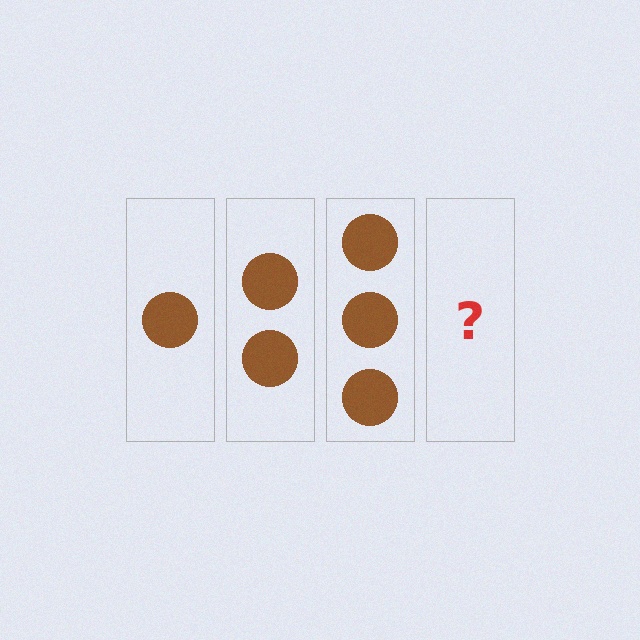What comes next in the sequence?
The next element should be 4 circles.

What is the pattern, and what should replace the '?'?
The pattern is that each step adds one more circle. The '?' should be 4 circles.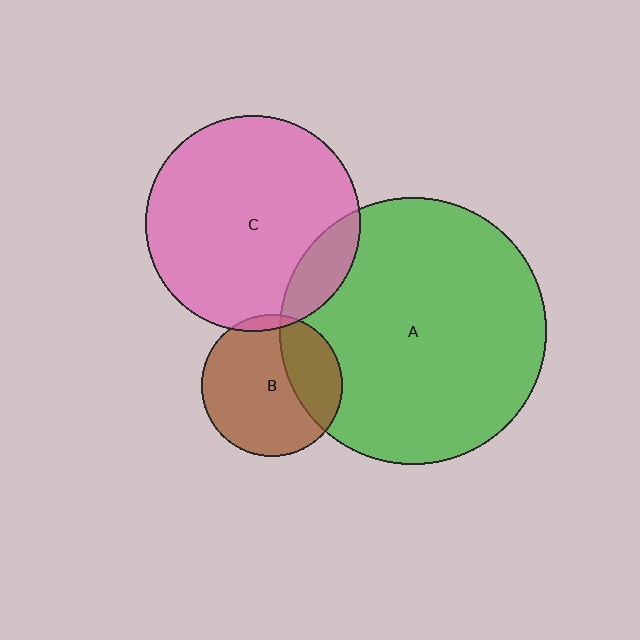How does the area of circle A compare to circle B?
Approximately 3.5 times.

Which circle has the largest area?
Circle A (green).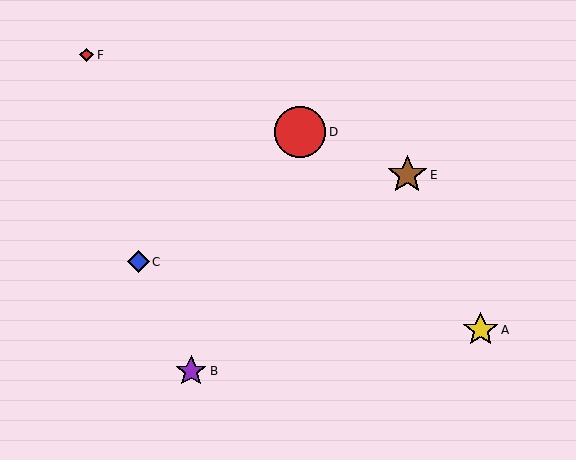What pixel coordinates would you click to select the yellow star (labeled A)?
Click at (481, 330) to select the yellow star A.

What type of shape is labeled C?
Shape C is a blue diamond.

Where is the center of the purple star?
The center of the purple star is at (191, 371).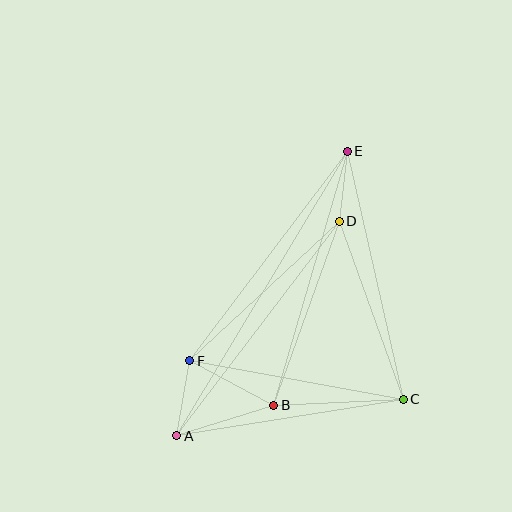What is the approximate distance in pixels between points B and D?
The distance between B and D is approximately 195 pixels.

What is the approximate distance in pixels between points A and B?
The distance between A and B is approximately 102 pixels.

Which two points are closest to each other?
Points D and E are closest to each other.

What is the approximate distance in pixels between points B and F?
The distance between B and F is approximately 95 pixels.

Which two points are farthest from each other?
Points A and E are farthest from each other.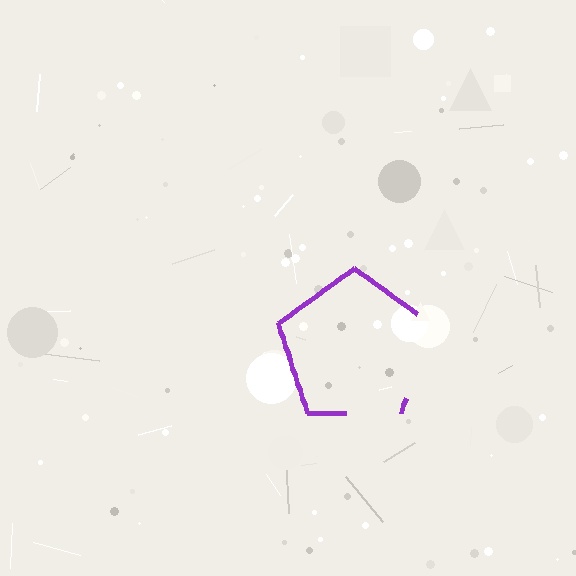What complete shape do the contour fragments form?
The contour fragments form a pentagon.